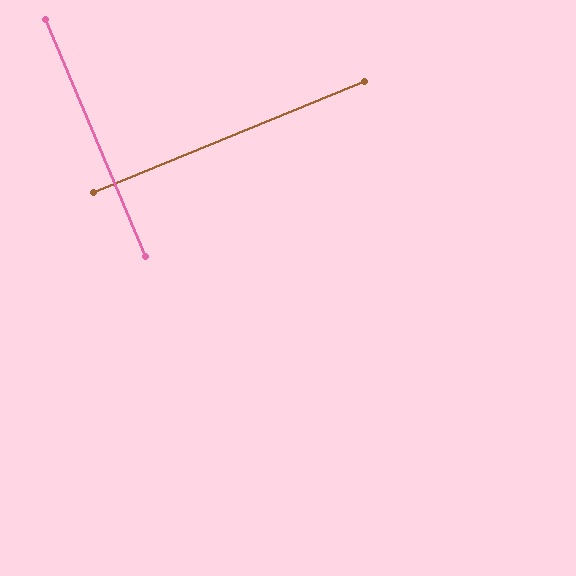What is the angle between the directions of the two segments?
Approximately 89 degrees.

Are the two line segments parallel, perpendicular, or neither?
Perpendicular — they meet at approximately 89°.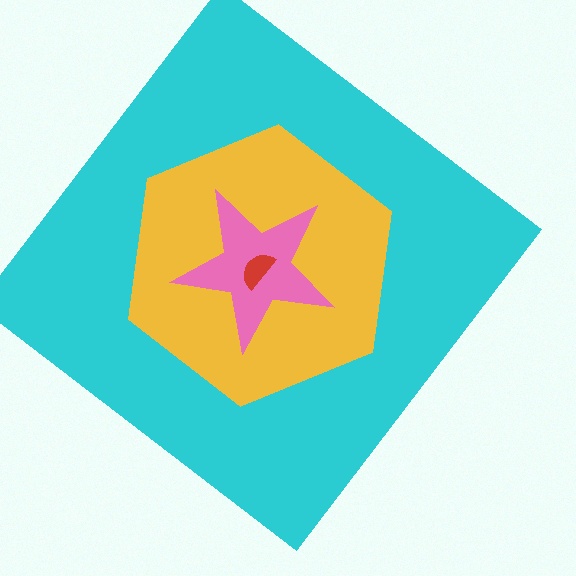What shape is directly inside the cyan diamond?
The yellow hexagon.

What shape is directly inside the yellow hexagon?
The pink star.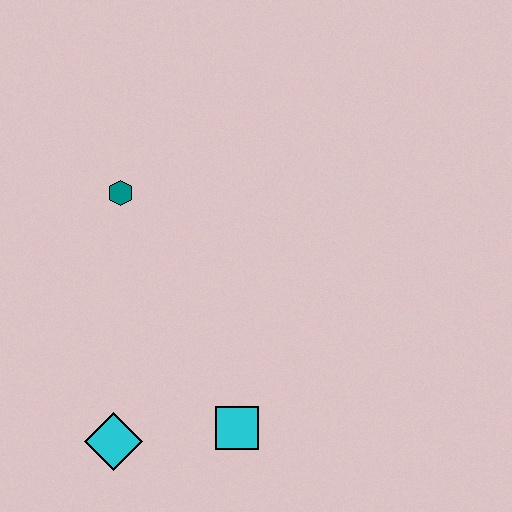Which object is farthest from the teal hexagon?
The cyan square is farthest from the teal hexagon.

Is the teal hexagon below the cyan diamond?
No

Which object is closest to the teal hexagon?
The cyan diamond is closest to the teal hexagon.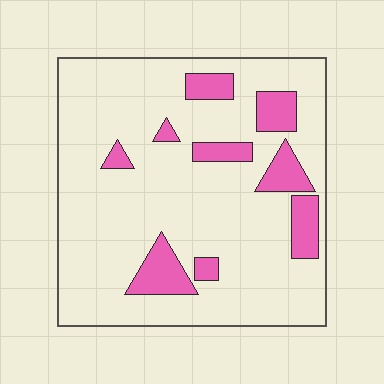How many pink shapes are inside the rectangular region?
9.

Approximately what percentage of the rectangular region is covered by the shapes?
Approximately 15%.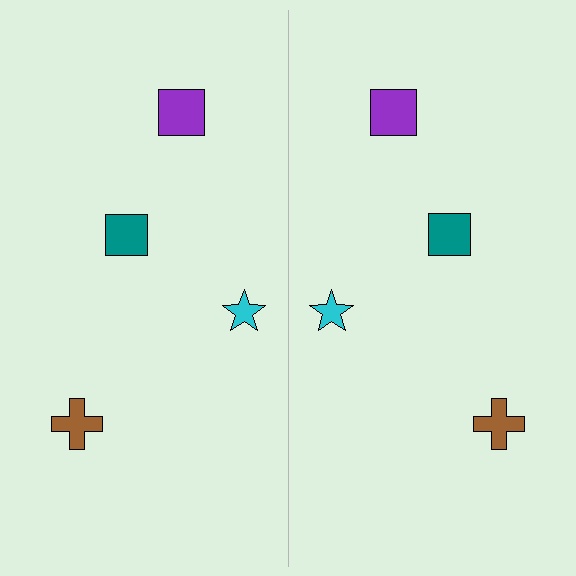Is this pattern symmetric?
Yes, this pattern has bilateral (reflection) symmetry.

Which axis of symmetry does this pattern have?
The pattern has a vertical axis of symmetry running through the center of the image.